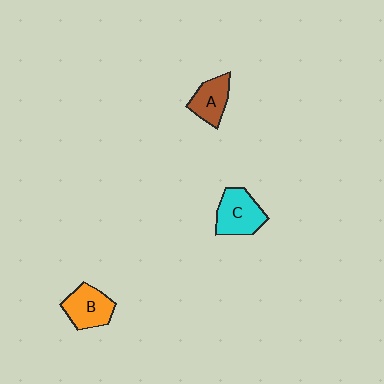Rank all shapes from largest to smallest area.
From largest to smallest: C (cyan), B (orange), A (brown).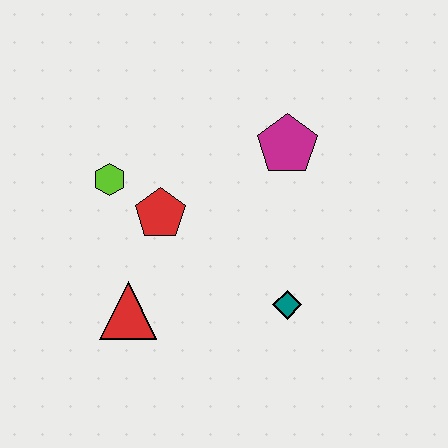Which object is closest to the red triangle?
The red pentagon is closest to the red triangle.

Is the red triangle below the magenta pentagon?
Yes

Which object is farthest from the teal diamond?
The lime hexagon is farthest from the teal diamond.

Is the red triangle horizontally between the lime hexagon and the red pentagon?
Yes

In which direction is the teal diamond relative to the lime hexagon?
The teal diamond is to the right of the lime hexagon.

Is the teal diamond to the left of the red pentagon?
No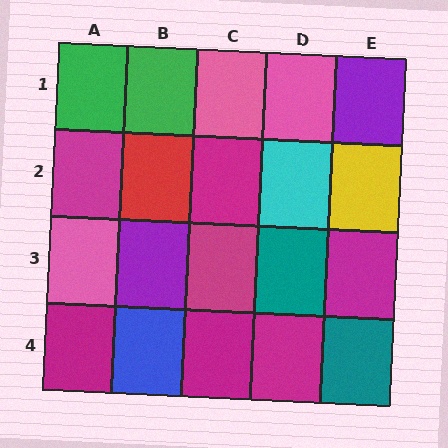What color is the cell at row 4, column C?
Magenta.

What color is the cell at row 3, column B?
Purple.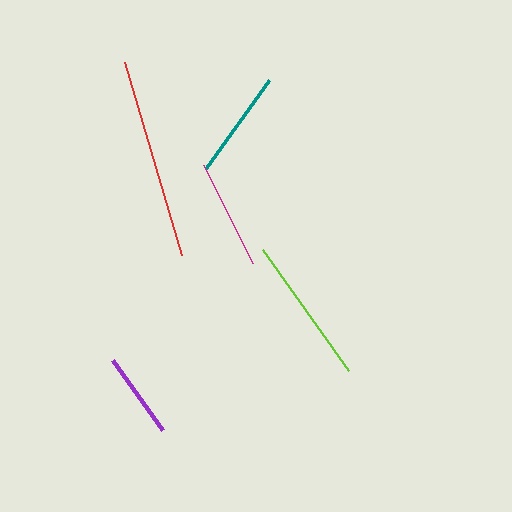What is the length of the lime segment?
The lime segment is approximately 148 pixels long.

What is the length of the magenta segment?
The magenta segment is approximately 109 pixels long.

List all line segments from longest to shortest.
From longest to shortest: red, lime, magenta, teal, purple.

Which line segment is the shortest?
The purple line is the shortest at approximately 86 pixels.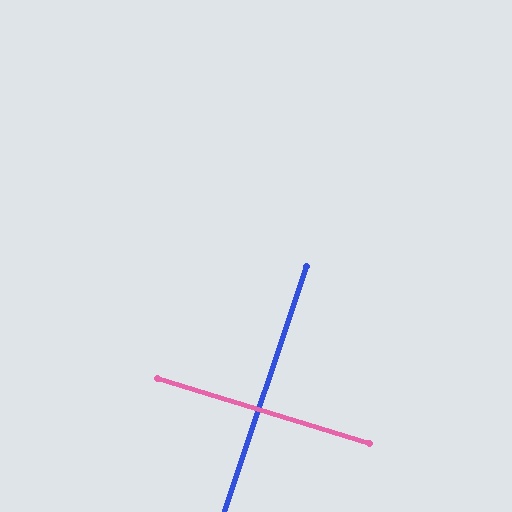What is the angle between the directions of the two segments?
Approximately 89 degrees.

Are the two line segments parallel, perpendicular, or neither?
Perpendicular — they meet at approximately 89°.